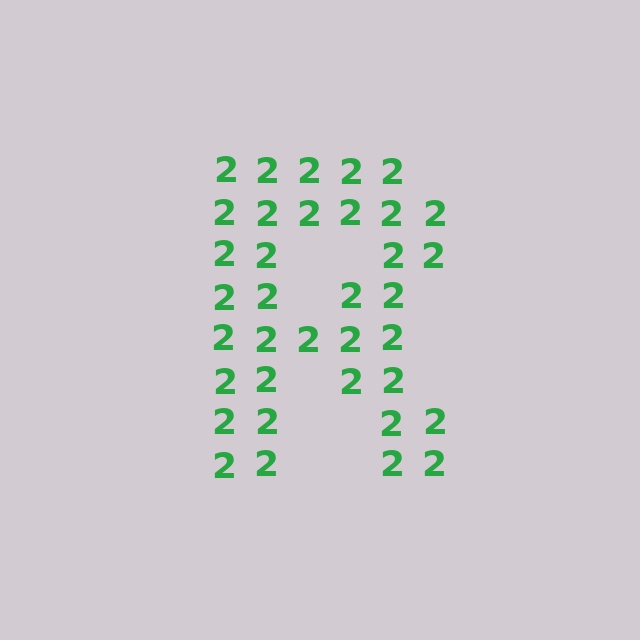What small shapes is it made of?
It is made of small digit 2's.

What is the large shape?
The large shape is the letter R.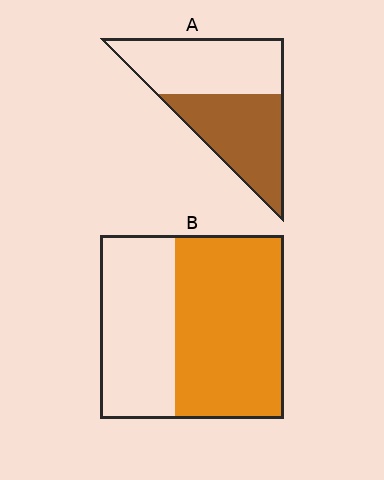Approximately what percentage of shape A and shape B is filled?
A is approximately 50% and B is approximately 60%.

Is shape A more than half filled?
Roughly half.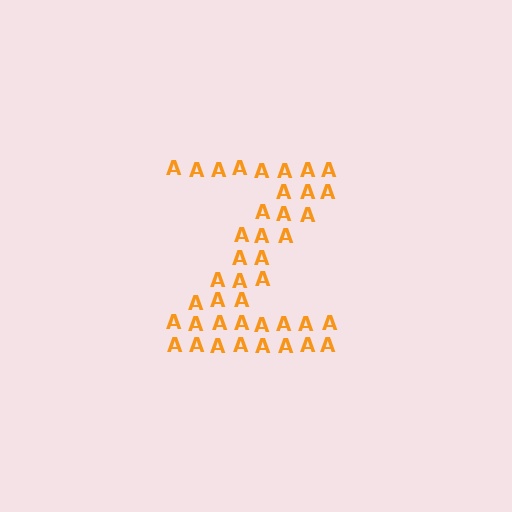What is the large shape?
The large shape is the letter Z.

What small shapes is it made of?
It is made of small letter A's.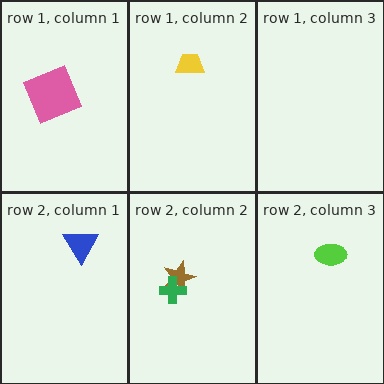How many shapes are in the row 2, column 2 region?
2.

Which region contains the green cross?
The row 2, column 2 region.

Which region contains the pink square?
The row 1, column 1 region.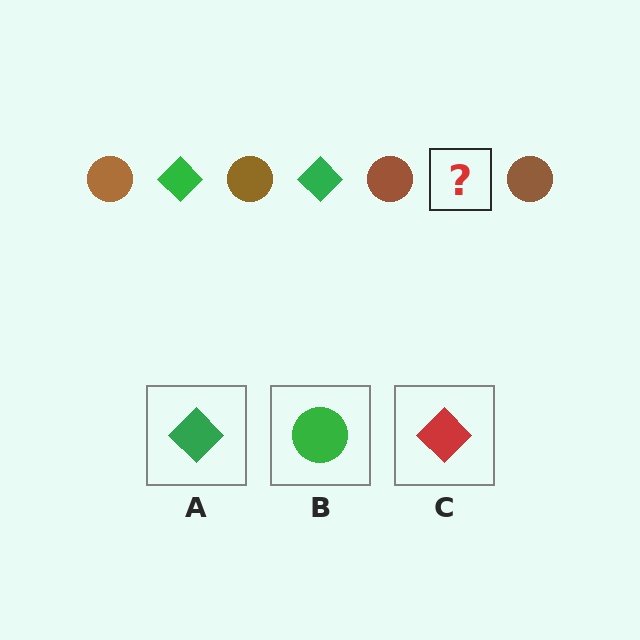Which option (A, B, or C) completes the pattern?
A.